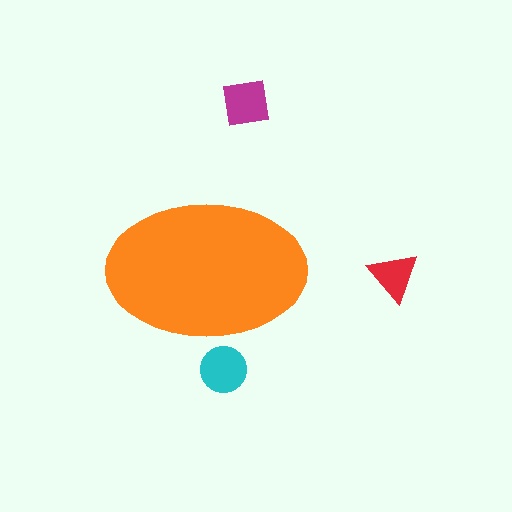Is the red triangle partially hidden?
No, the red triangle is fully visible.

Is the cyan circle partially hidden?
Yes, the cyan circle is partially hidden behind the orange ellipse.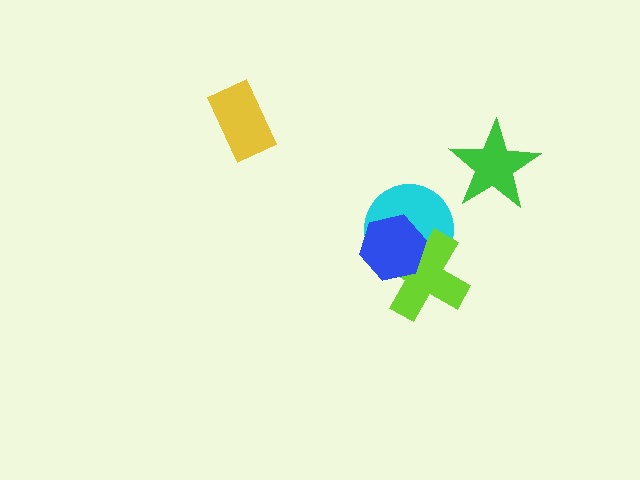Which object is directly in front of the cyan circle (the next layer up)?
The lime cross is directly in front of the cyan circle.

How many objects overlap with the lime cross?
2 objects overlap with the lime cross.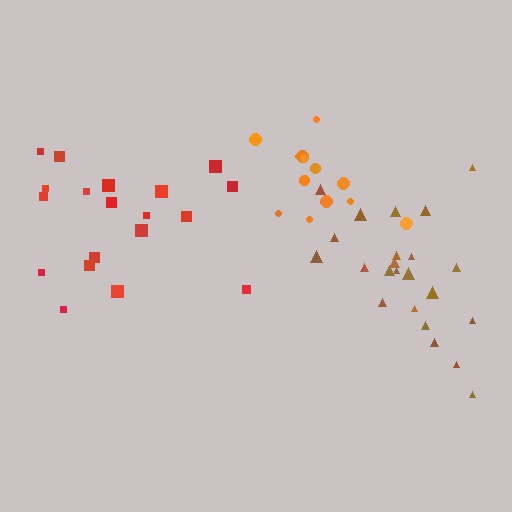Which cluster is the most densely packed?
Brown.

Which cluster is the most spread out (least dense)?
Red.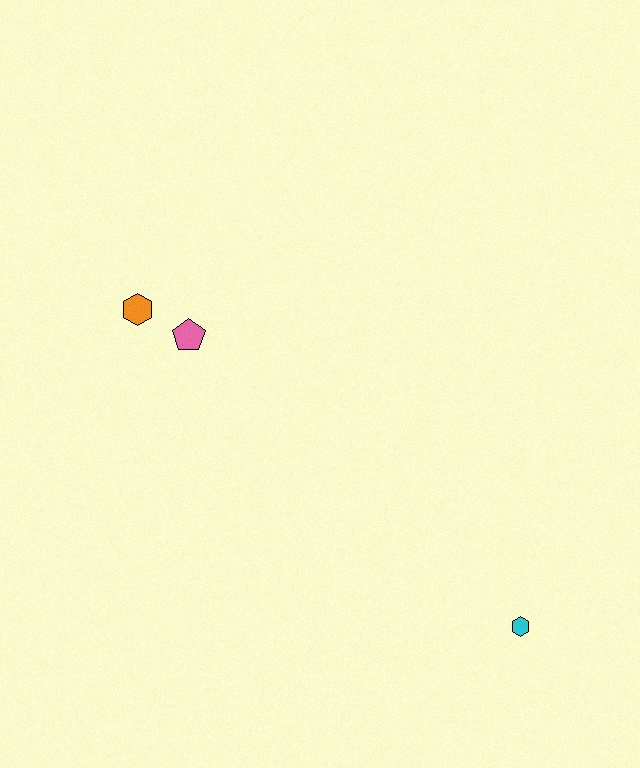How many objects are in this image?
There are 3 objects.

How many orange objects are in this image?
There is 1 orange object.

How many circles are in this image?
There are no circles.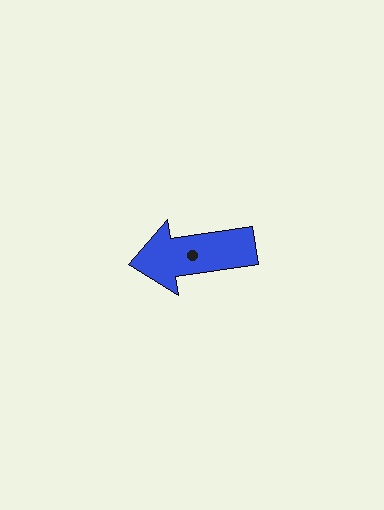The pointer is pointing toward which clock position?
Roughly 9 o'clock.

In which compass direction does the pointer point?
West.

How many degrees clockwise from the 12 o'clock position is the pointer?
Approximately 262 degrees.